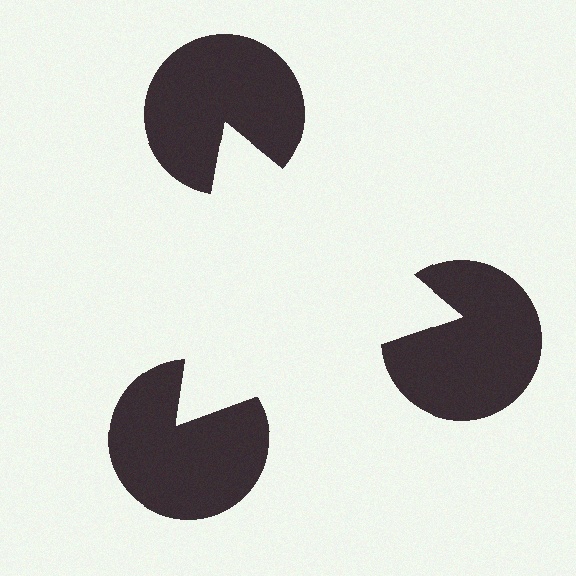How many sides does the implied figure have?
3 sides.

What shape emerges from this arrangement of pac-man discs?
An illusory triangle — its edges are inferred from the aligned wedge cuts in the pac-man discs, not physically drawn.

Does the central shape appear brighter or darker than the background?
It typically appears slightly brighter than the background, even though no actual brightness change is drawn.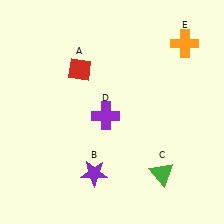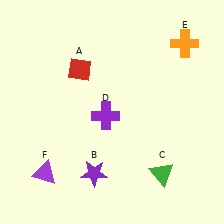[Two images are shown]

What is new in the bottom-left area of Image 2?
A purple triangle (F) was added in the bottom-left area of Image 2.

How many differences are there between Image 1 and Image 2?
There is 1 difference between the two images.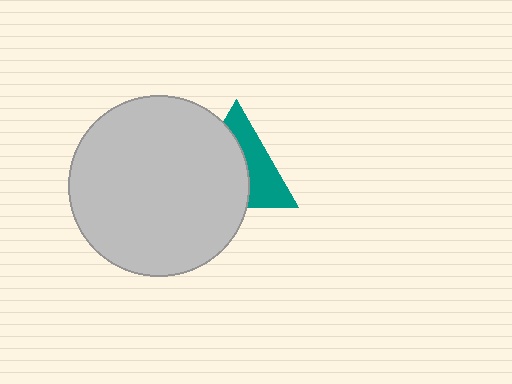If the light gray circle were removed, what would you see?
You would see the complete teal triangle.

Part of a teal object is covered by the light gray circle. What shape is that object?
It is a triangle.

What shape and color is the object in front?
The object in front is a light gray circle.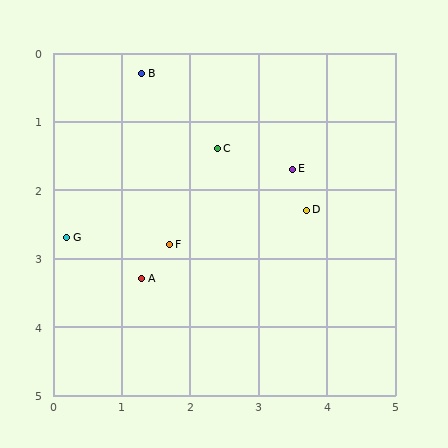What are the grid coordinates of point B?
Point B is at approximately (1.3, 0.3).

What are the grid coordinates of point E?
Point E is at approximately (3.5, 1.7).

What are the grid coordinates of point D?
Point D is at approximately (3.7, 2.3).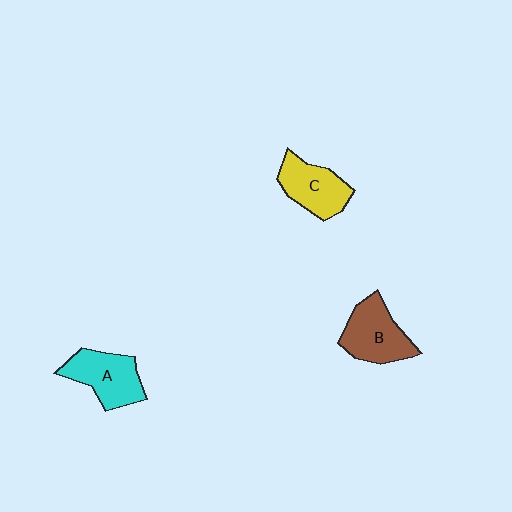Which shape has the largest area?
Shape B (brown).